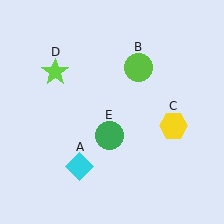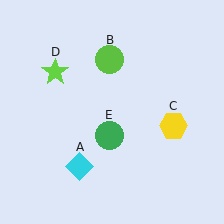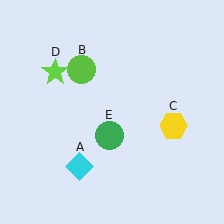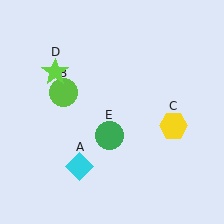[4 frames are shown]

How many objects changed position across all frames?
1 object changed position: lime circle (object B).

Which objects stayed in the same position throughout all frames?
Cyan diamond (object A) and yellow hexagon (object C) and lime star (object D) and green circle (object E) remained stationary.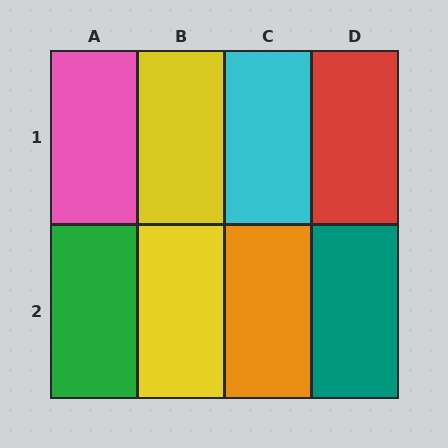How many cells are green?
1 cell is green.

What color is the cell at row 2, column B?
Yellow.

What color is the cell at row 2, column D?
Teal.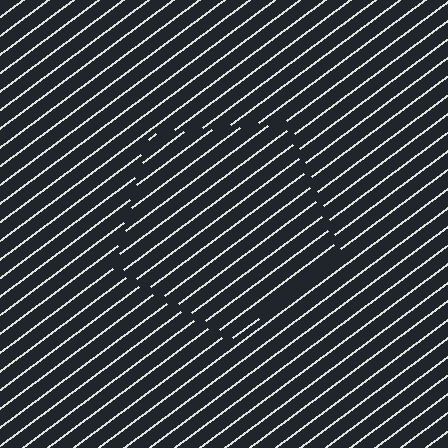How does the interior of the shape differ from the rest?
The interior of the shape contains the same grating, shifted by half a period — the contour is defined by the phase discontinuity where line-ends from the inner and outer gratings abut.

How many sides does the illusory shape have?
5 sides — the line-ends trace a pentagon.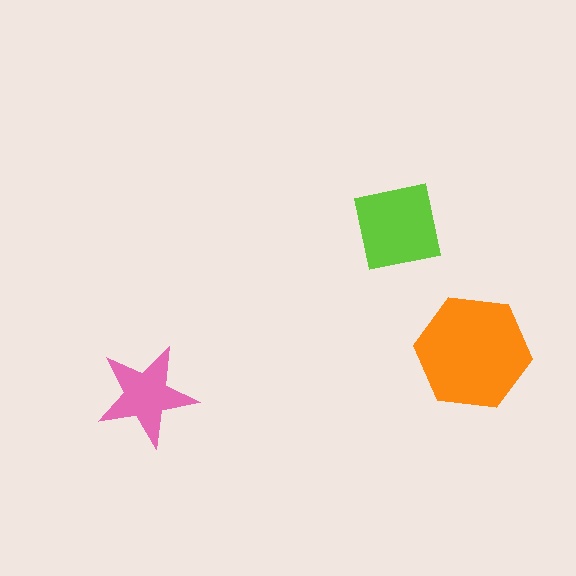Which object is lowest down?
The pink star is bottommost.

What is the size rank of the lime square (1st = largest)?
2nd.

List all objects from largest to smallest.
The orange hexagon, the lime square, the pink star.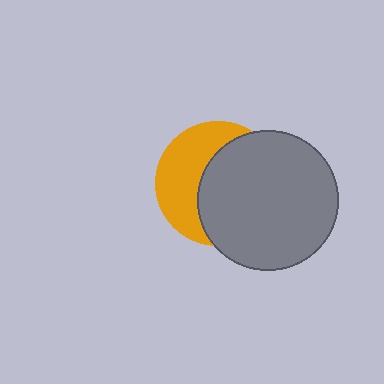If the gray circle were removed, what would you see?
You would see the complete orange circle.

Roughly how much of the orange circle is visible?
A small part of it is visible (roughly 42%).